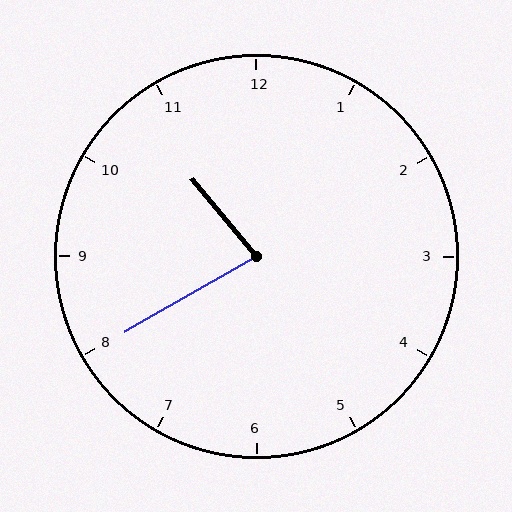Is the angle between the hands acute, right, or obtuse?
It is acute.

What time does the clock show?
10:40.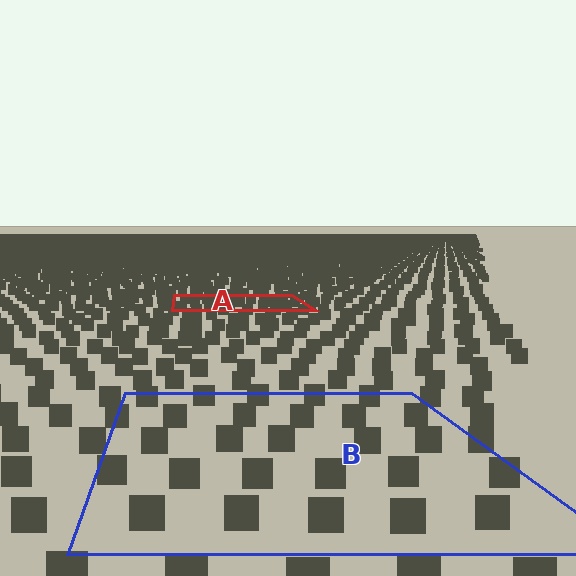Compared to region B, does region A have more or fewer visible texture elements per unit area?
Region A has more texture elements per unit area — they are packed more densely because it is farther away.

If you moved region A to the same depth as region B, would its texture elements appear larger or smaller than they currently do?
They would appear larger. At a closer depth, the same texture elements are projected at a bigger on-screen size.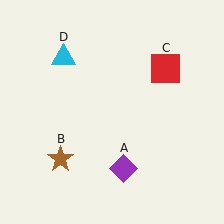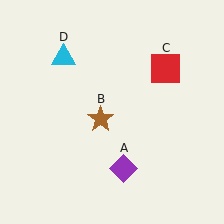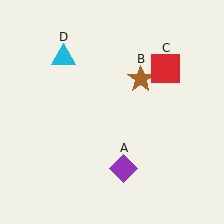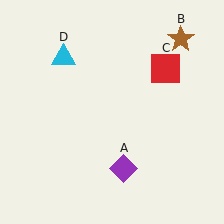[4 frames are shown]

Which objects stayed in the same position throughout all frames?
Purple diamond (object A) and red square (object C) and cyan triangle (object D) remained stationary.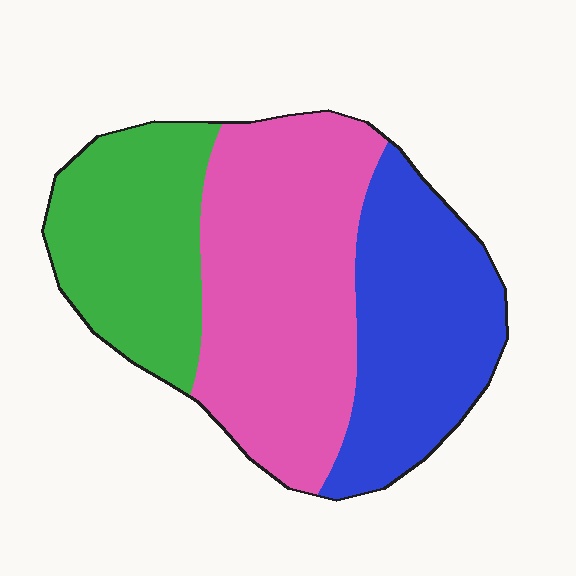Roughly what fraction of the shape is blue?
Blue covers 30% of the shape.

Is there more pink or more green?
Pink.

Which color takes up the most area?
Pink, at roughly 45%.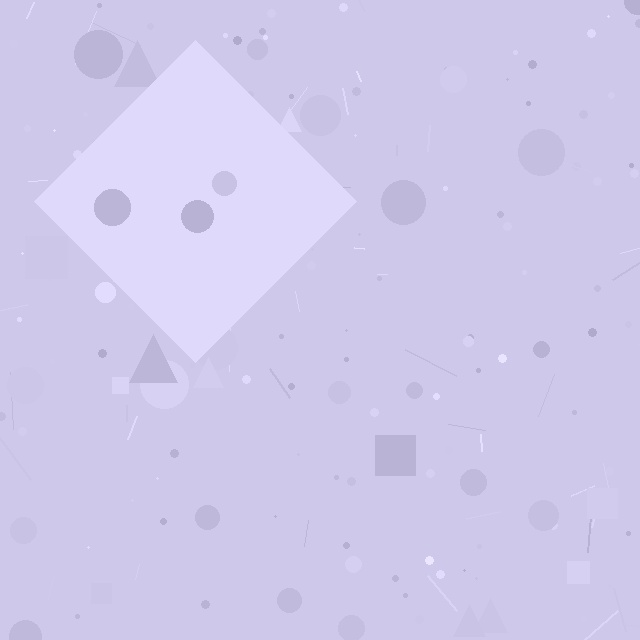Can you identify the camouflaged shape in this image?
The camouflaged shape is a diamond.